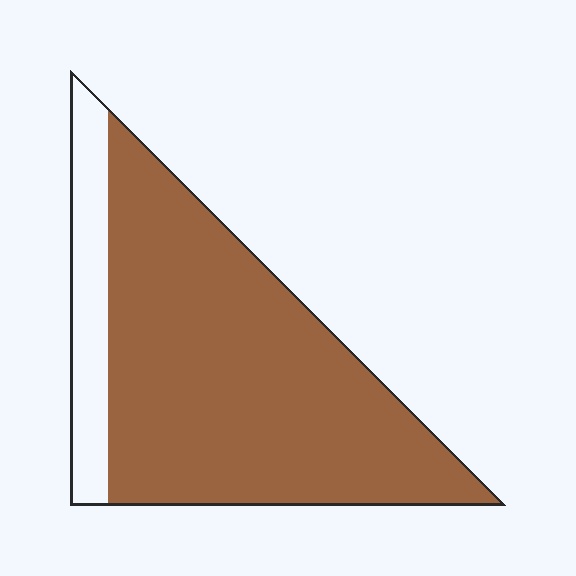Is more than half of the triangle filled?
Yes.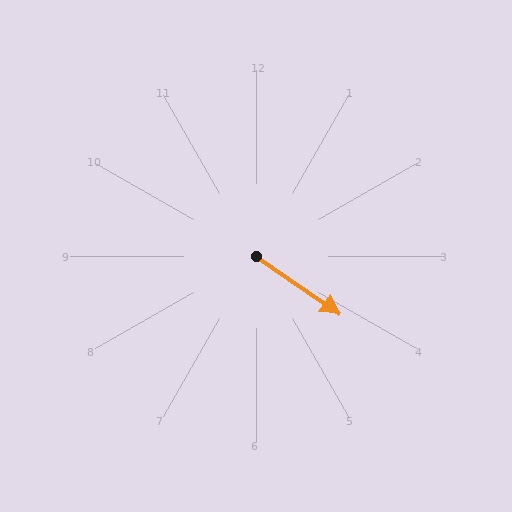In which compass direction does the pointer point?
Southeast.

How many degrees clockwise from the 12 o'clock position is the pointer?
Approximately 125 degrees.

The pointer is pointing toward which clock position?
Roughly 4 o'clock.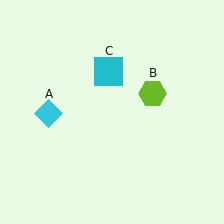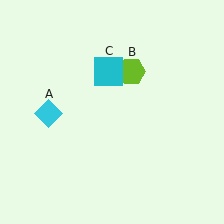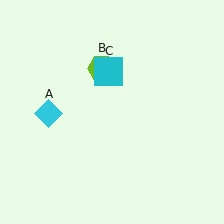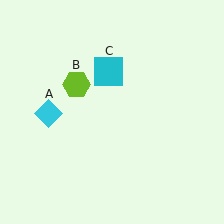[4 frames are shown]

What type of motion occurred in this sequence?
The lime hexagon (object B) rotated counterclockwise around the center of the scene.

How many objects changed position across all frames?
1 object changed position: lime hexagon (object B).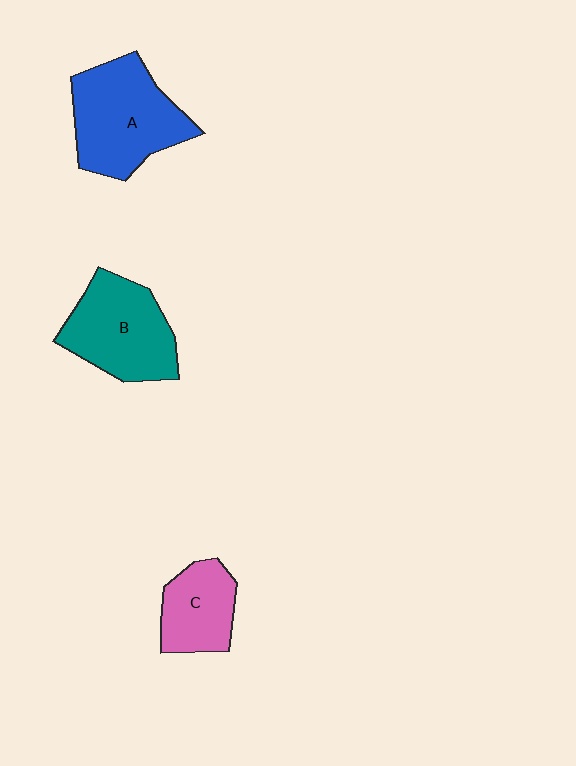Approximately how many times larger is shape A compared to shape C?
Approximately 1.7 times.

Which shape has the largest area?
Shape A (blue).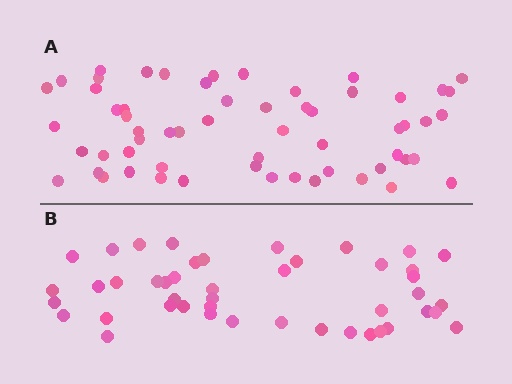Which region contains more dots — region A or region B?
Region A (the top region) has more dots.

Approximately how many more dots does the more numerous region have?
Region A has approximately 15 more dots than region B.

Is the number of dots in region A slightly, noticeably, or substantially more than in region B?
Region A has noticeably more, but not dramatically so. The ratio is roughly 1.3 to 1.